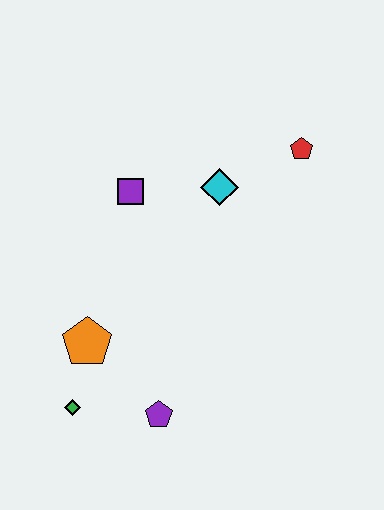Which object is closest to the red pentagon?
The cyan diamond is closest to the red pentagon.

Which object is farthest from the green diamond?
The red pentagon is farthest from the green diamond.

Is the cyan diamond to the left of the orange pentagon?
No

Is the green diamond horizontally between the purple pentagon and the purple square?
No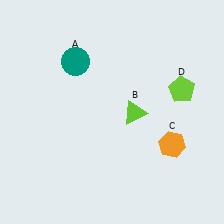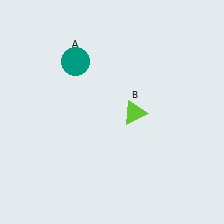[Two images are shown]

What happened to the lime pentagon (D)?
The lime pentagon (D) was removed in Image 2. It was in the top-right area of Image 1.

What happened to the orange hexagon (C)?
The orange hexagon (C) was removed in Image 2. It was in the bottom-right area of Image 1.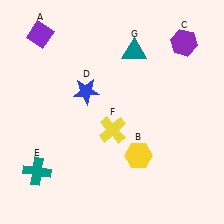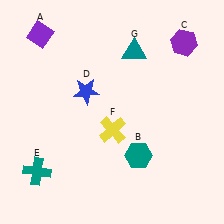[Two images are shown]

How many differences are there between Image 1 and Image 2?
There is 1 difference between the two images.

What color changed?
The hexagon (B) changed from yellow in Image 1 to teal in Image 2.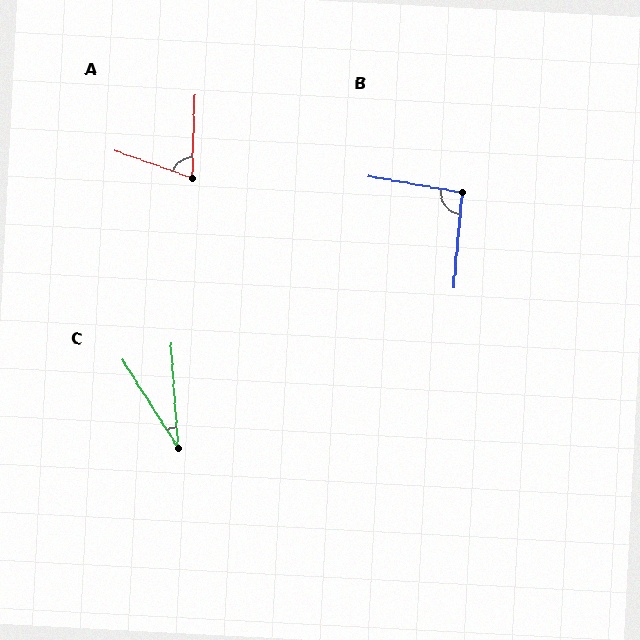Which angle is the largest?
B, at approximately 95 degrees.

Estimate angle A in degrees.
Approximately 72 degrees.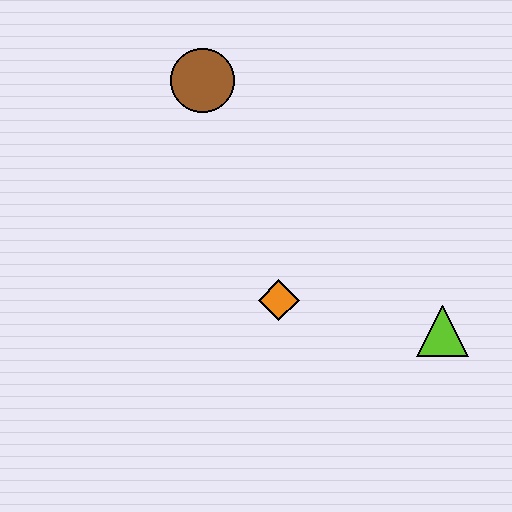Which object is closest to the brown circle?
The orange diamond is closest to the brown circle.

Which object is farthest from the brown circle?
The lime triangle is farthest from the brown circle.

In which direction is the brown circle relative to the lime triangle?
The brown circle is above the lime triangle.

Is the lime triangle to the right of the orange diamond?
Yes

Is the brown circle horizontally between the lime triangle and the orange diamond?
No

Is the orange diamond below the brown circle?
Yes